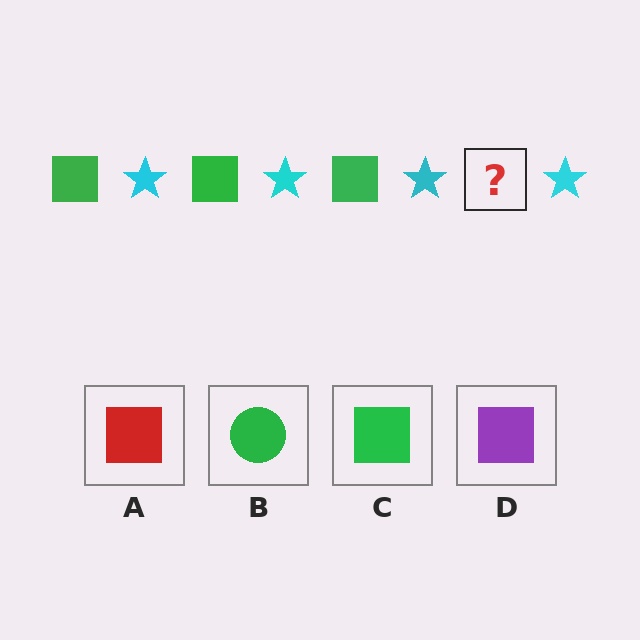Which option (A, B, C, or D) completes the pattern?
C.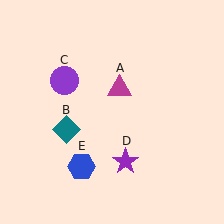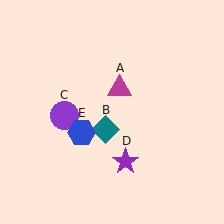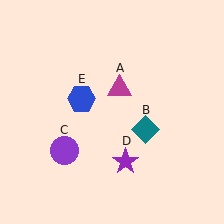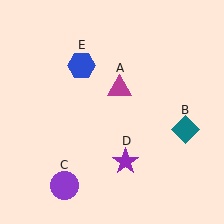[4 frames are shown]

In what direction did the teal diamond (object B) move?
The teal diamond (object B) moved right.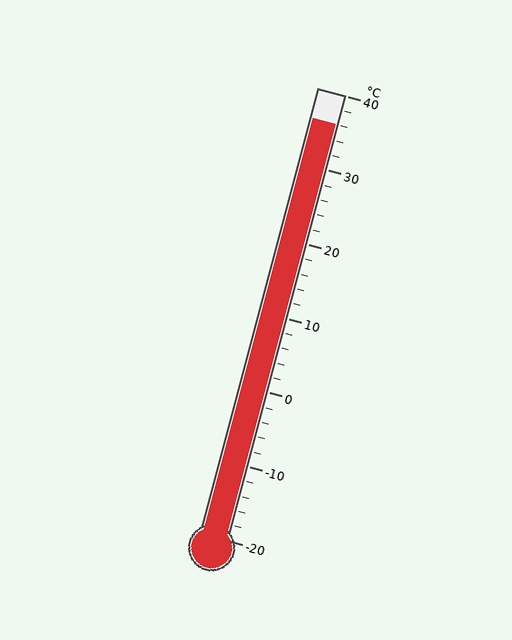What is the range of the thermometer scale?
The thermometer scale ranges from -20°C to 40°C.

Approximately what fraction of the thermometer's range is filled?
The thermometer is filled to approximately 95% of its range.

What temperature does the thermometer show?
The thermometer shows approximately 36°C.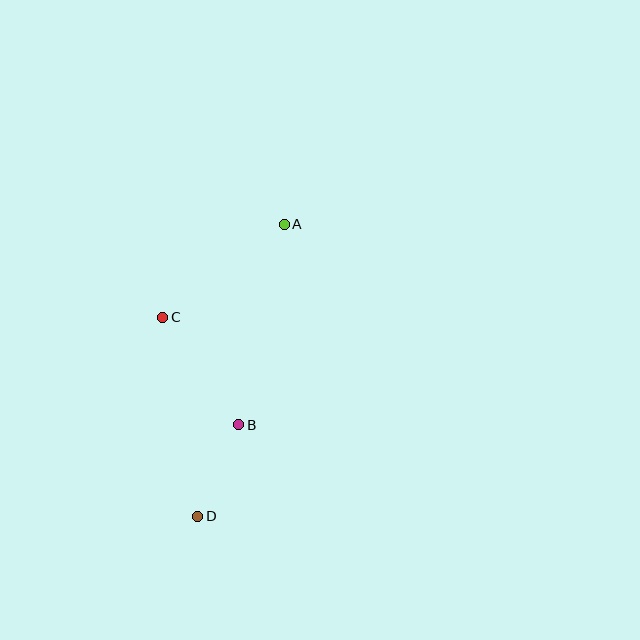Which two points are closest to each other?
Points B and D are closest to each other.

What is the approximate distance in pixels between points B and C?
The distance between B and C is approximately 131 pixels.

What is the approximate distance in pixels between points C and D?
The distance between C and D is approximately 202 pixels.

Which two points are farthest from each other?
Points A and D are farthest from each other.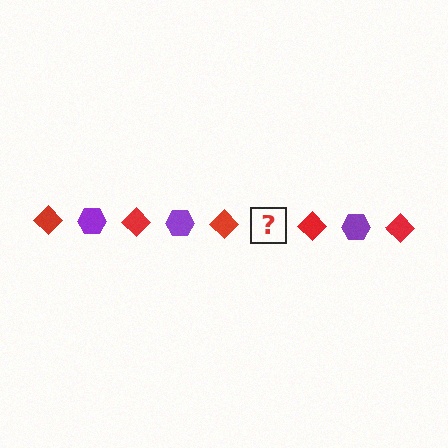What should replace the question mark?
The question mark should be replaced with a purple hexagon.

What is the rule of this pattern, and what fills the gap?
The rule is that the pattern alternates between red diamond and purple hexagon. The gap should be filled with a purple hexagon.